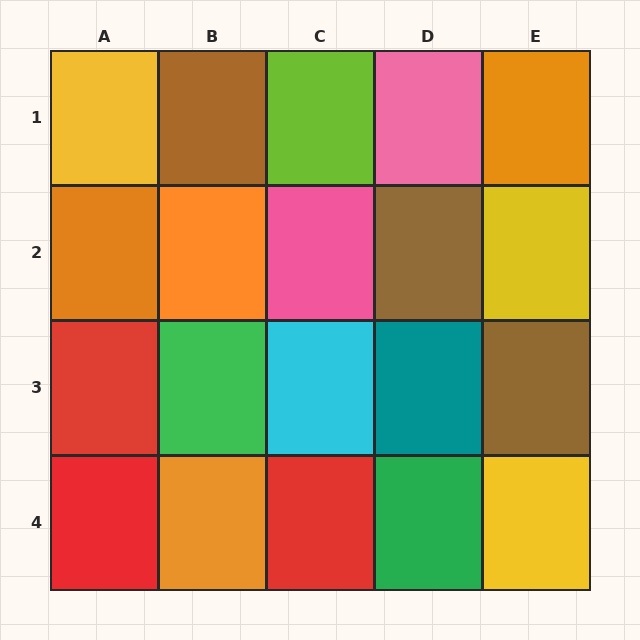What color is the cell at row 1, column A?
Yellow.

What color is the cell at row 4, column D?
Green.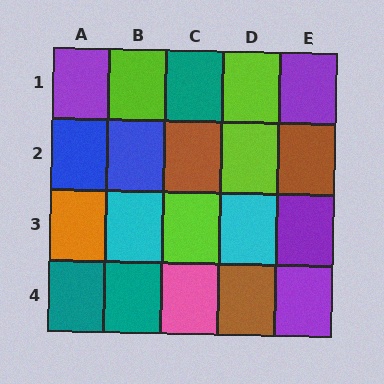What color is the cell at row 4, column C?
Pink.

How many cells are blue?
2 cells are blue.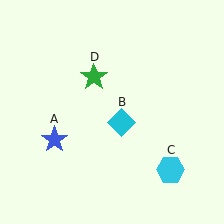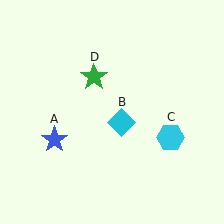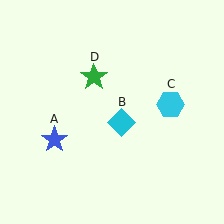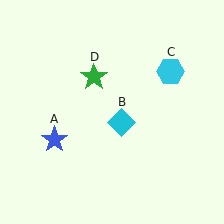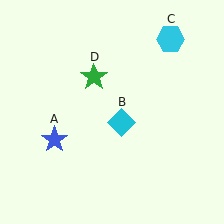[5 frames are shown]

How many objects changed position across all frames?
1 object changed position: cyan hexagon (object C).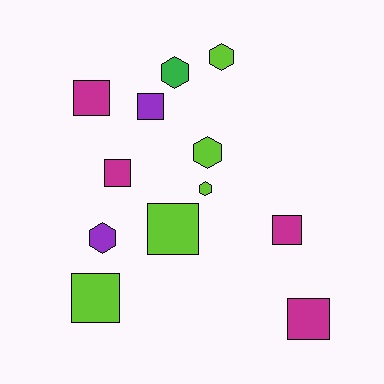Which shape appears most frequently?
Square, with 7 objects.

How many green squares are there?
There are no green squares.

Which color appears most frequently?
Lime, with 5 objects.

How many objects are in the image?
There are 12 objects.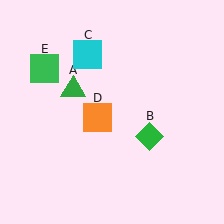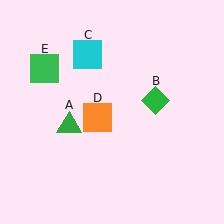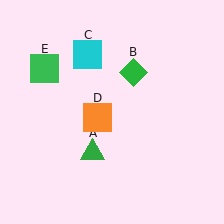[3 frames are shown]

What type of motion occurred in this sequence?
The green triangle (object A), green diamond (object B) rotated counterclockwise around the center of the scene.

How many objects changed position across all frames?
2 objects changed position: green triangle (object A), green diamond (object B).